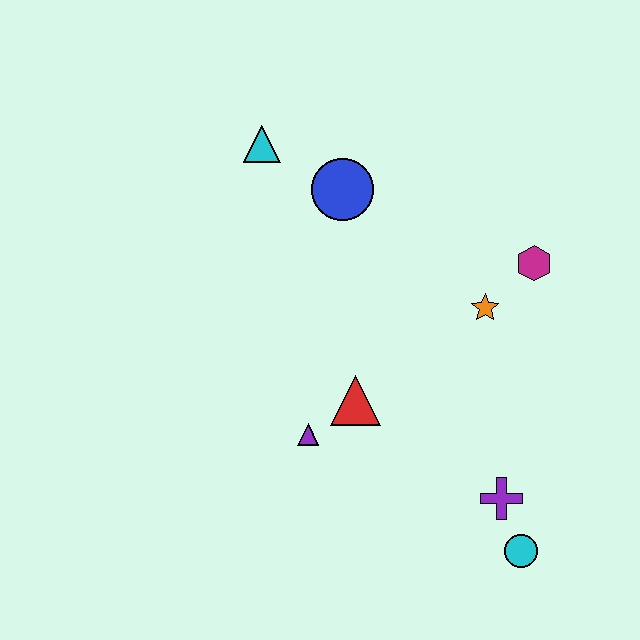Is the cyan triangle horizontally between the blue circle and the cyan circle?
No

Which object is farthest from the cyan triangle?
The cyan circle is farthest from the cyan triangle.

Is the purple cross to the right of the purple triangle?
Yes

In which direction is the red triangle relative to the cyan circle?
The red triangle is to the left of the cyan circle.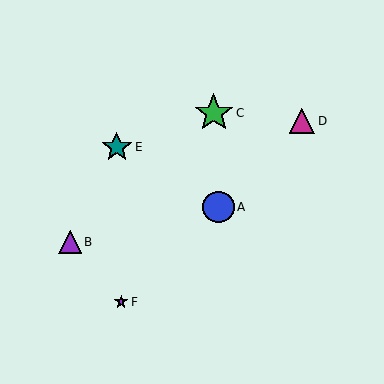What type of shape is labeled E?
Shape E is a teal star.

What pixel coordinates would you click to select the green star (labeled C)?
Click at (214, 113) to select the green star C.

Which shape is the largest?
The green star (labeled C) is the largest.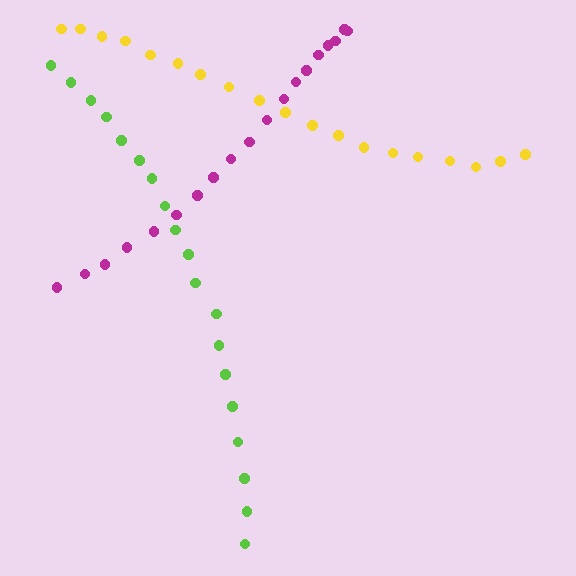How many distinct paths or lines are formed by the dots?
There are 3 distinct paths.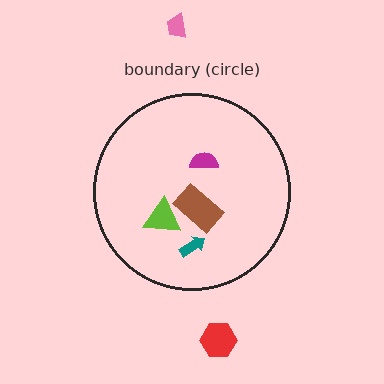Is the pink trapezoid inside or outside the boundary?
Outside.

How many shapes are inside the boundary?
4 inside, 2 outside.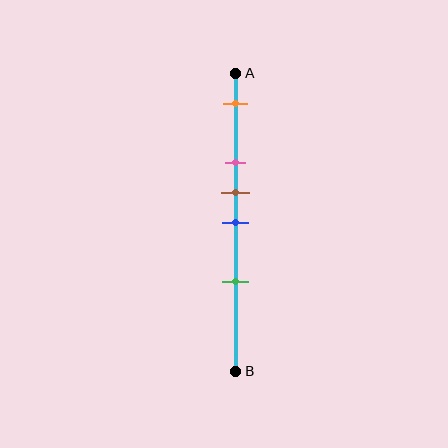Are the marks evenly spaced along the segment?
No, the marks are not evenly spaced.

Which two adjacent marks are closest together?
The brown and blue marks are the closest adjacent pair.